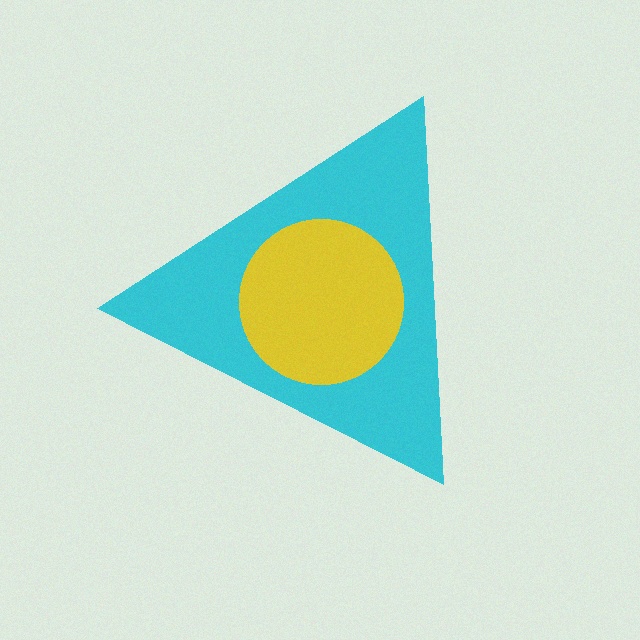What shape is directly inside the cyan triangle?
The yellow circle.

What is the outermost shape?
The cyan triangle.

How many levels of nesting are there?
2.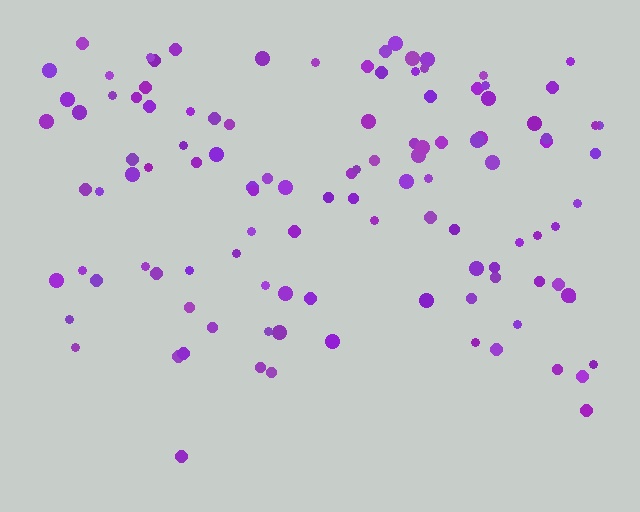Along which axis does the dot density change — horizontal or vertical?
Vertical.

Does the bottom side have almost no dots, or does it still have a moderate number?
Still a moderate number, just noticeably fewer than the top.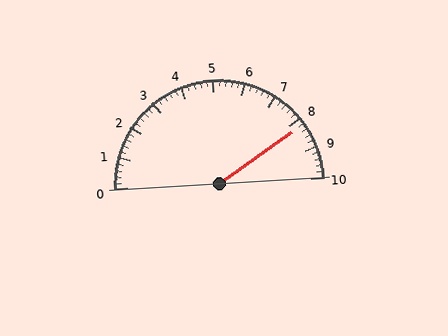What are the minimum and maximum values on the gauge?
The gauge ranges from 0 to 10.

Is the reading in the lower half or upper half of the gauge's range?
The reading is in the upper half of the range (0 to 10).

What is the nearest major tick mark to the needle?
The nearest major tick mark is 8.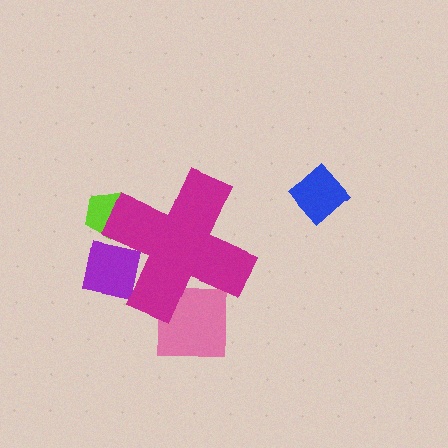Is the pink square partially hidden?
Yes, the pink square is partially hidden behind the magenta cross.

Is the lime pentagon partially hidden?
Yes, the lime pentagon is partially hidden behind the magenta cross.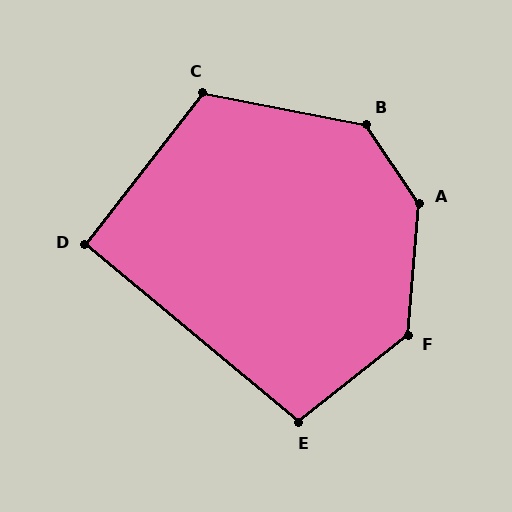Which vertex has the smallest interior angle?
D, at approximately 92 degrees.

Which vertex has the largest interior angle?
A, at approximately 141 degrees.